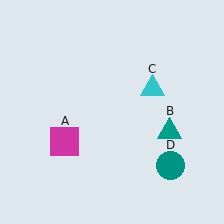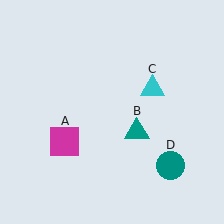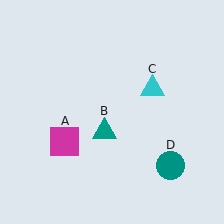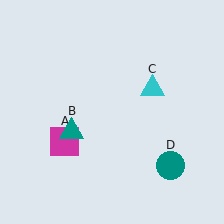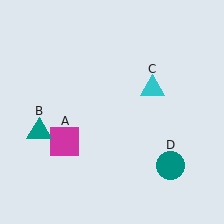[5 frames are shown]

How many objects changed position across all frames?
1 object changed position: teal triangle (object B).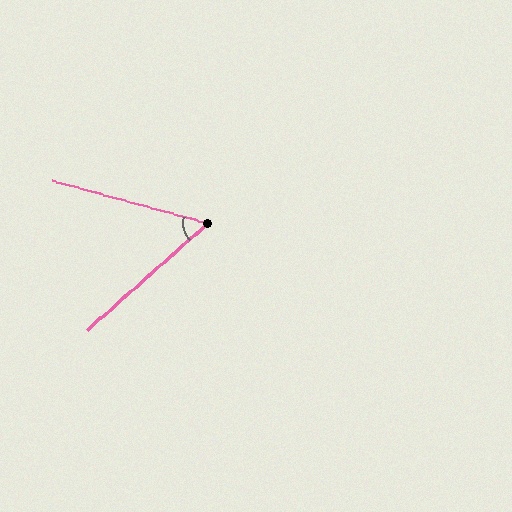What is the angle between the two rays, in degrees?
Approximately 57 degrees.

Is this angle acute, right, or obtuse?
It is acute.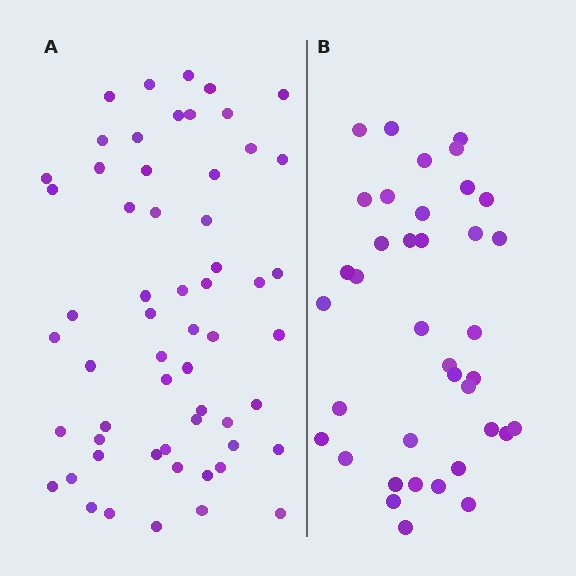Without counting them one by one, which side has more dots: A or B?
Region A (the left region) has more dots.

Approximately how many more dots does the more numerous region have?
Region A has approximately 20 more dots than region B.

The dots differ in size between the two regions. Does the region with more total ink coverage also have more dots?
No. Region B has more total ink coverage because its dots are larger, but region A actually contains more individual dots. Total area can be misleading — the number of items is what matters here.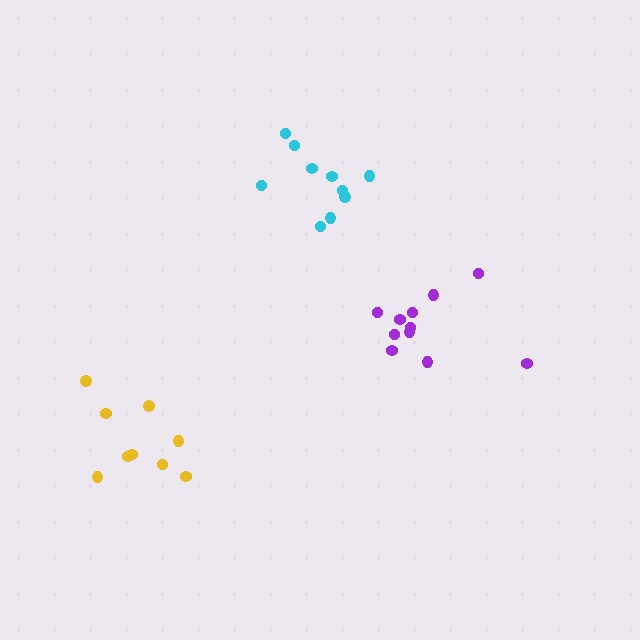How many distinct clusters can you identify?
There are 3 distinct clusters.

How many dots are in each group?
Group 1: 11 dots, Group 2: 10 dots, Group 3: 9 dots (30 total).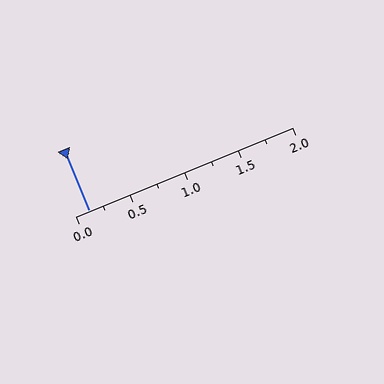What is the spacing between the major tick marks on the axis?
The major ticks are spaced 0.5 apart.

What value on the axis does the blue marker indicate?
The marker indicates approximately 0.12.